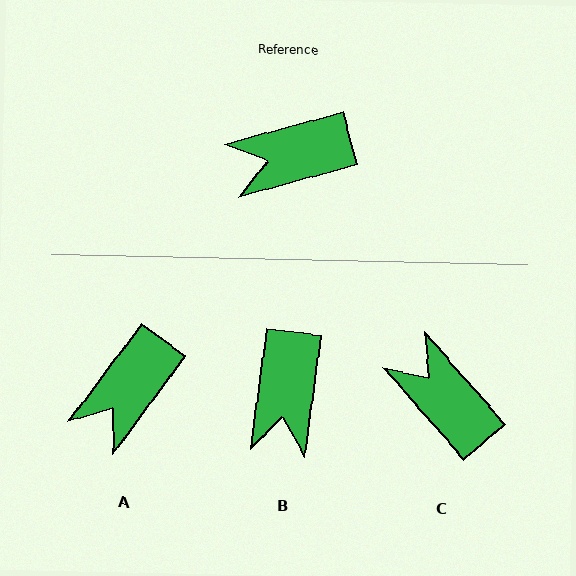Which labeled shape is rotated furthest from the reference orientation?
B, about 67 degrees away.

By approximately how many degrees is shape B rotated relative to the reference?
Approximately 67 degrees counter-clockwise.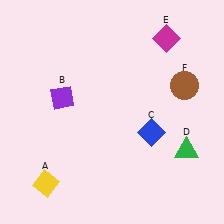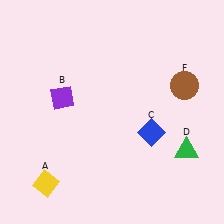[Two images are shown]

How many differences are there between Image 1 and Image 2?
There is 1 difference between the two images.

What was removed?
The magenta diamond (E) was removed in Image 2.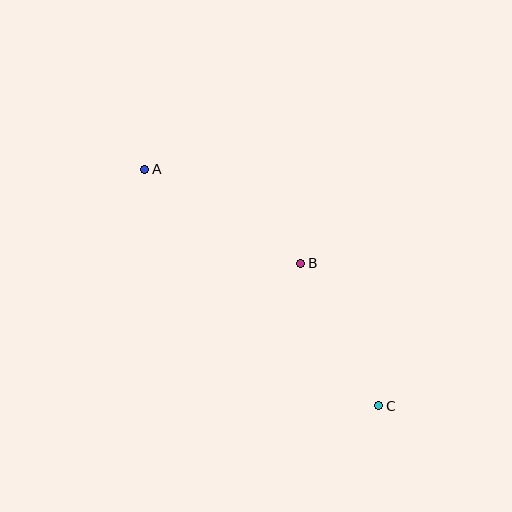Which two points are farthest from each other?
Points A and C are farthest from each other.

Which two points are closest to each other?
Points B and C are closest to each other.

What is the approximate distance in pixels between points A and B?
The distance between A and B is approximately 182 pixels.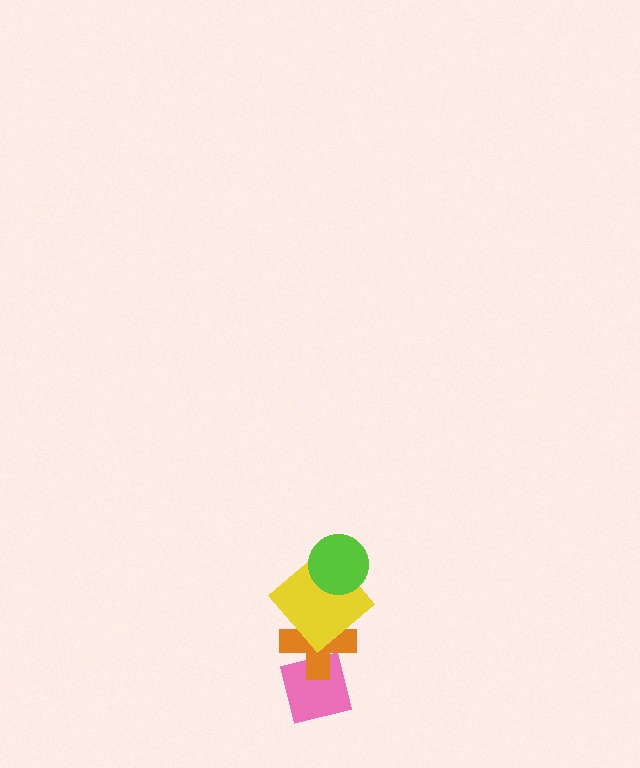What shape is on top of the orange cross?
The yellow diamond is on top of the orange cross.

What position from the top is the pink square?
The pink square is 4th from the top.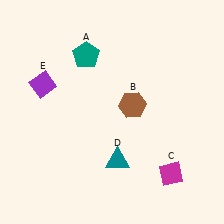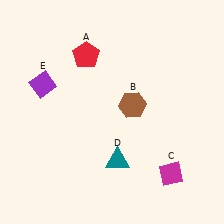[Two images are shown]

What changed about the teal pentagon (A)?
In Image 1, A is teal. In Image 2, it changed to red.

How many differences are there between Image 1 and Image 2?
There is 1 difference between the two images.